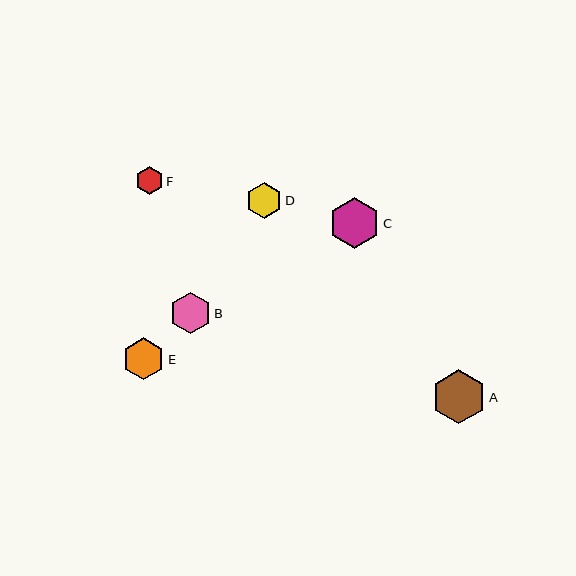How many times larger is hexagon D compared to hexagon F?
Hexagon D is approximately 1.3 times the size of hexagon F.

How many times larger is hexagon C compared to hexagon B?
Hexagon C is approximately 1.2 times the size of hexagon B.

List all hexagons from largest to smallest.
From largest to smallest: A, C, E, B, D, F.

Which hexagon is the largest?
Hexagon A is the largest with a size of approximately 54 pixels.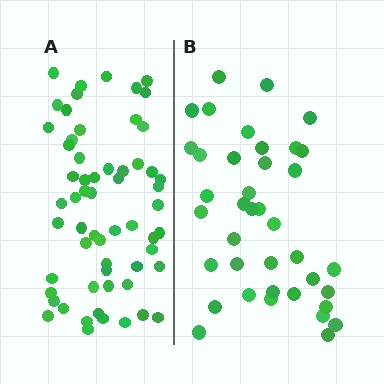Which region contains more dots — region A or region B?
Region A (the left region) has more dots.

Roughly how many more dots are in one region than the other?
Region A has approximately 20 more dots than region B.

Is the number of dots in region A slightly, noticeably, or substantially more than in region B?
Region A has substantially more. The ratio is roughly 1.5 to 1.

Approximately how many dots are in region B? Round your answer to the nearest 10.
About 40 dots. (The exact count is 39, which rounds to 40.)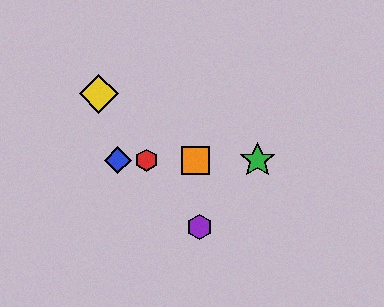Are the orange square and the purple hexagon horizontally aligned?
No, the orange square is at y≈160 and the purple hexagon is at y≈227.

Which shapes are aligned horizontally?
The red hexagon, the blue diamond, the green star, the orange square are aligned horizontally.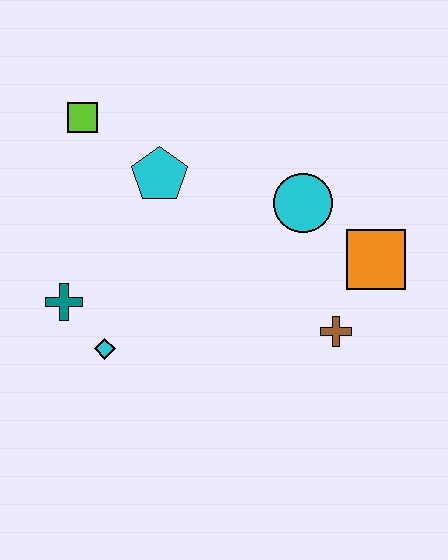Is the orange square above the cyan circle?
No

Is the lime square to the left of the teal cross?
No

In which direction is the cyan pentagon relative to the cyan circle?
The cyan pentagon is to the left of the cyan circle.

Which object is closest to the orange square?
The brown cross is closest to the orange square.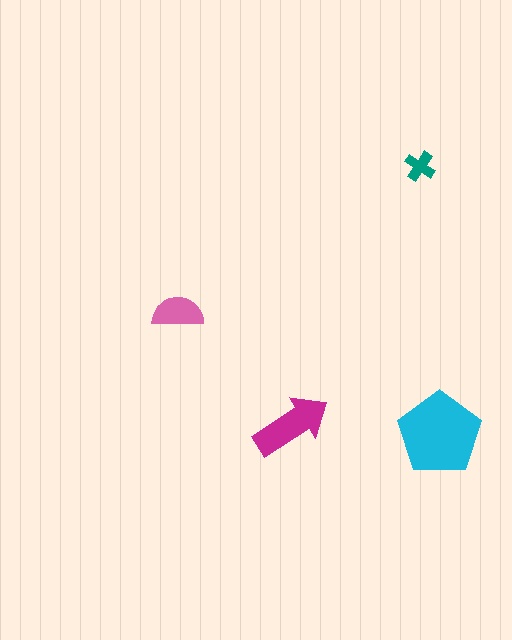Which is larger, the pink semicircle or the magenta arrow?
The magenta arrow.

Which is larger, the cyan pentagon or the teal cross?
The cyan pentagon.